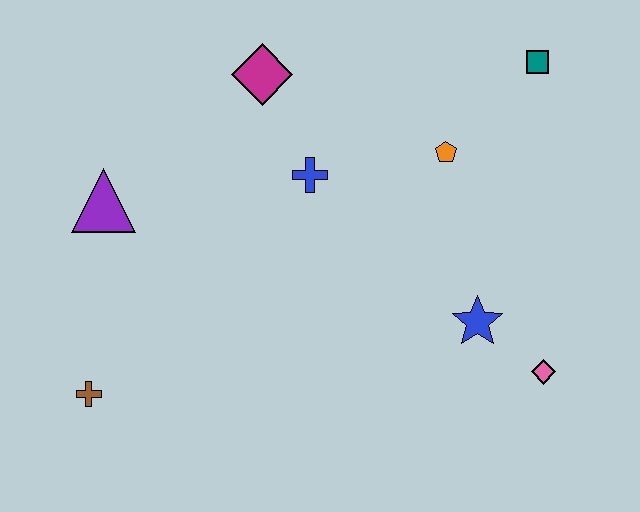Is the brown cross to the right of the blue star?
No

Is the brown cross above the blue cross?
No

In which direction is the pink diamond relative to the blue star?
The pink diamond is to the right of the blue star.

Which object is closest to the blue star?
The pink diamond is closest to the blue star.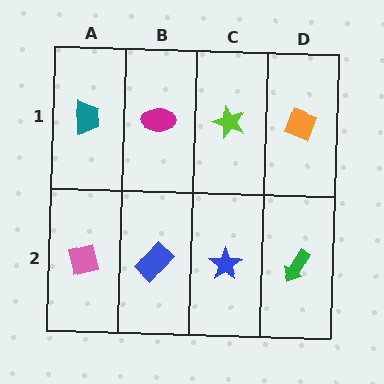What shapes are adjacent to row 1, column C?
A blue star (row 2, column C), a magenta ellipse (row 1, column B), an orange diamond (row 1, column D).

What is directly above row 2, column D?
An orange diamond.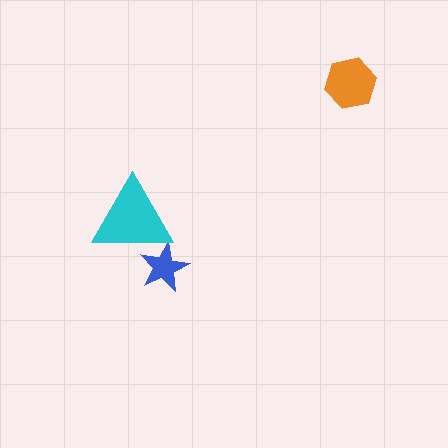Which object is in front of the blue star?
The cyan triangle is in front of the blue star.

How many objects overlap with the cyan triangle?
1 object overlaps with the cyan triangle.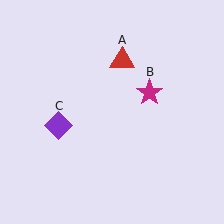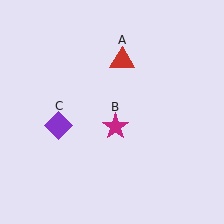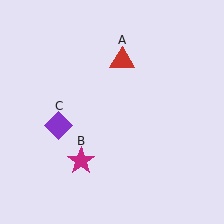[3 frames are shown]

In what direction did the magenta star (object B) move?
The magenta star (object B) moved down and to the left.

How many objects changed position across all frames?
1 object changed position: magenta star (object B).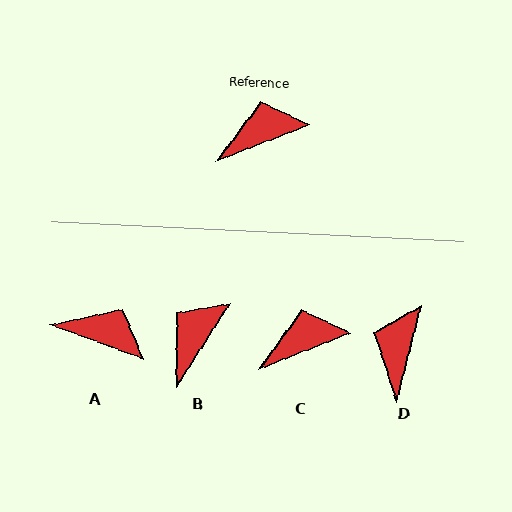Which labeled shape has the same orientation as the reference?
C.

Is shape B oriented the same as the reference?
No, it is off by about 36 degrees.